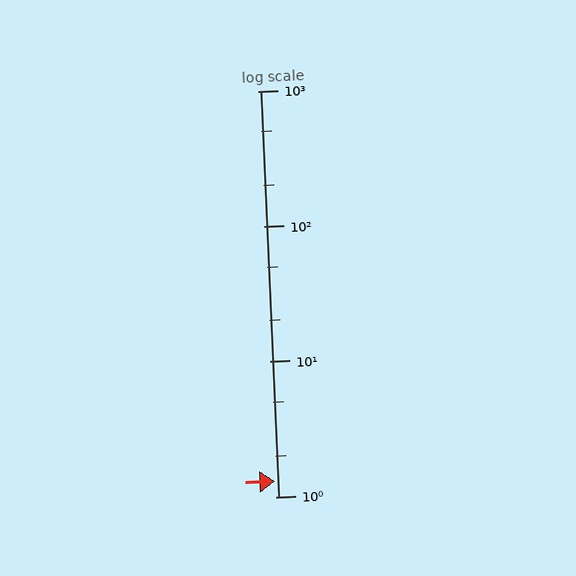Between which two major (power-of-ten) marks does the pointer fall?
The pointer is between 1 and 10.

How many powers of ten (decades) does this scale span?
The scale spans 3 decades, from 1 to 1000.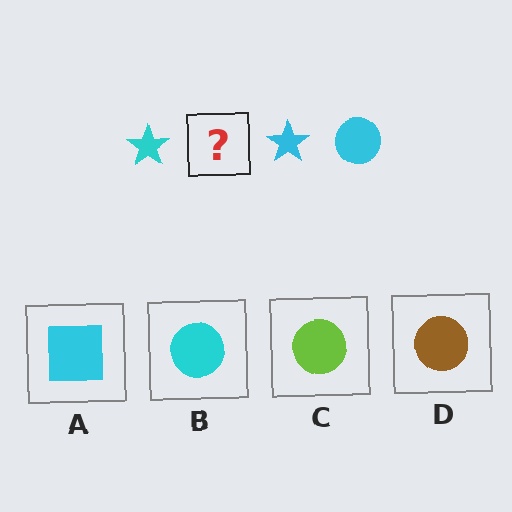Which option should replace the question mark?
Option B.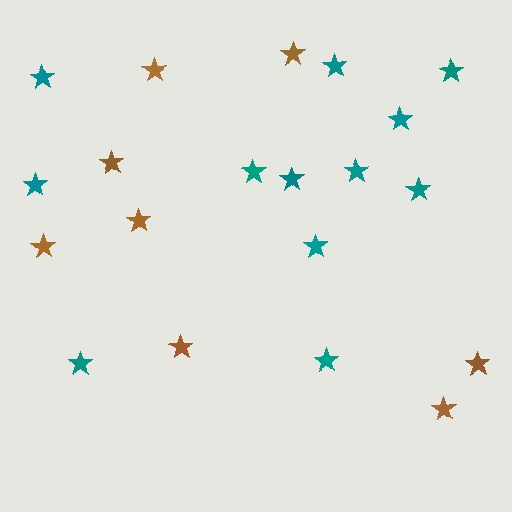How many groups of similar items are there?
There are 2 groups: one group of teal stars (12) and one group of brown stars (8).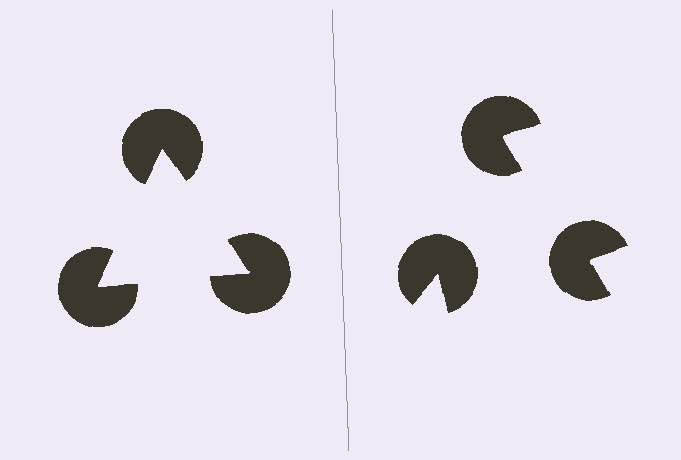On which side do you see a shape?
An illusory triangle appears on the left side. On the right side the wedge cuts are rotated, so no coherent shape forms.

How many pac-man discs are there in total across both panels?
6 — 3 on each side.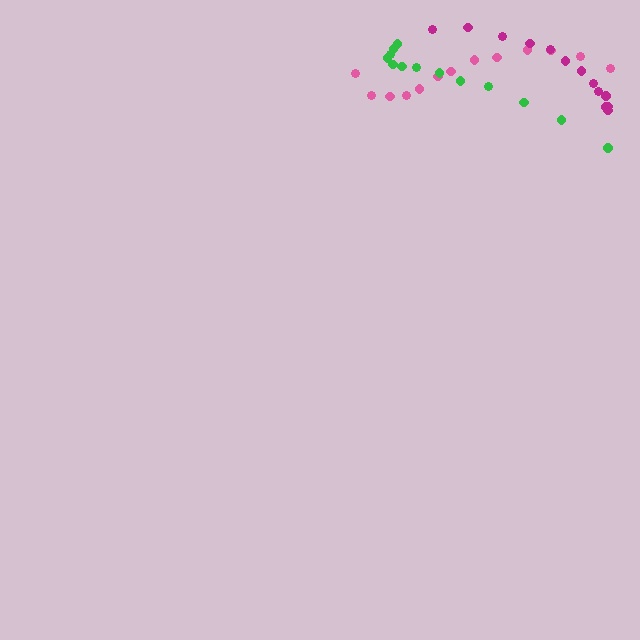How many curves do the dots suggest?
There are 3 distinct paths.